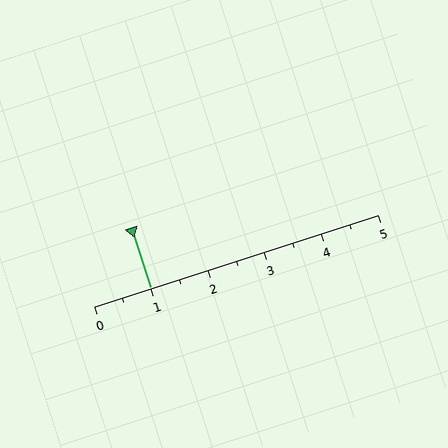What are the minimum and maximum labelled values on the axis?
The axis runs from 0 to 5.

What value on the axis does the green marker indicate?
The marker indicates approximately 1.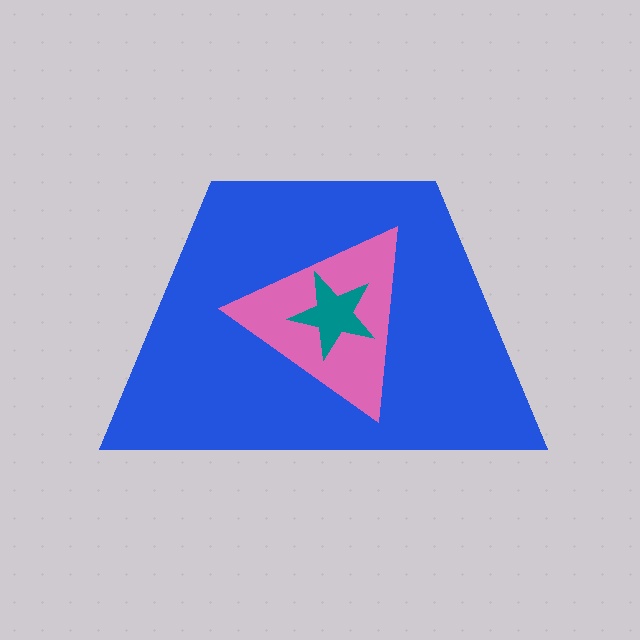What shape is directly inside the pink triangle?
The teal star.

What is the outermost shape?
The blue trapezoid.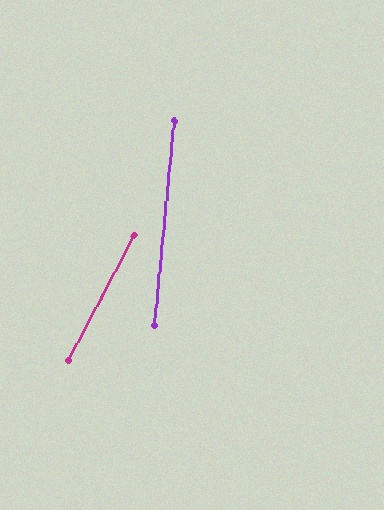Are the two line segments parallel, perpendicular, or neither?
Neither parallel nor perpendicular — they differ by about 22°.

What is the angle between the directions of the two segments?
Approximately 22 degrees.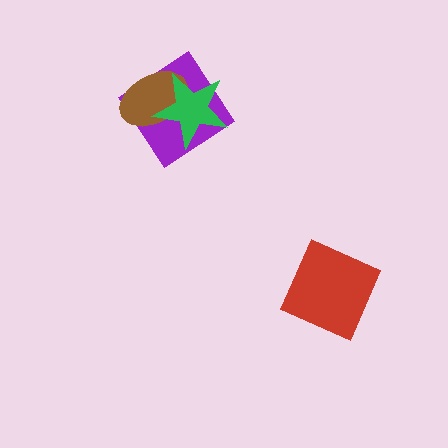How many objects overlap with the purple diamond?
2 objects overlap with the purple diamond.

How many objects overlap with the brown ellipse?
2 objects overlap with the brown ellipse.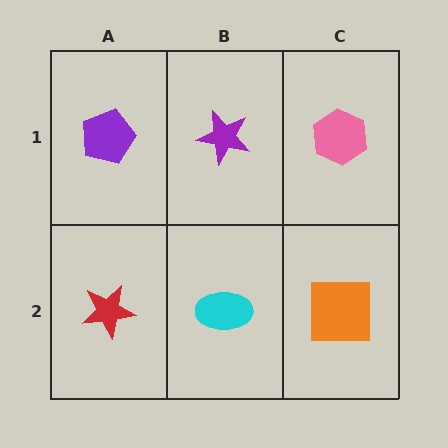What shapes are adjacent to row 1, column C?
An orange square (row 2, column C), a purple star (row 1, column B).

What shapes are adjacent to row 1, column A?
A red star (row 2, column A), a purple star (row 1, column B).